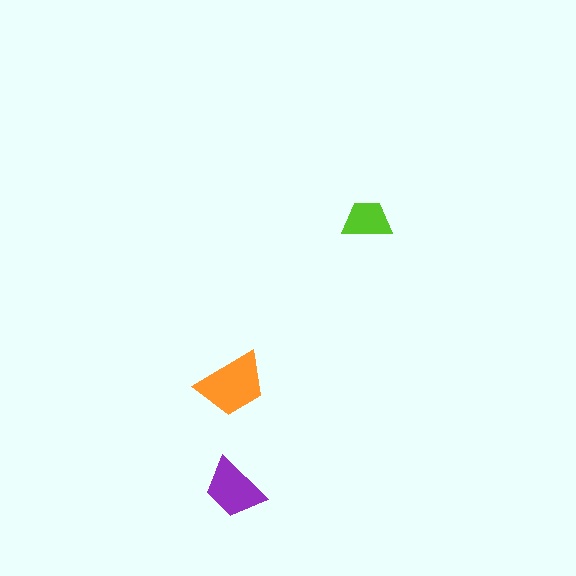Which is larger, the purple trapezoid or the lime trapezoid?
The purple one.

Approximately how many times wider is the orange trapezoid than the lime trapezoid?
About 1.5 times wider.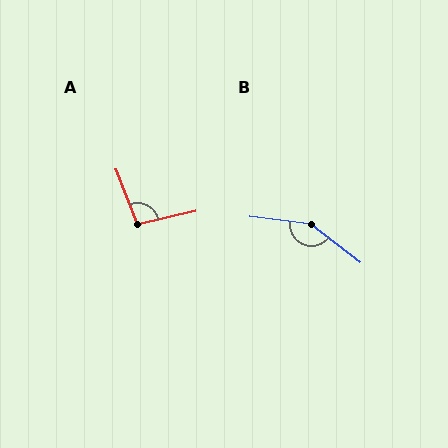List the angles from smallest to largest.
A (98°), B (149°).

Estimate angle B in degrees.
Approximately 149 degrees.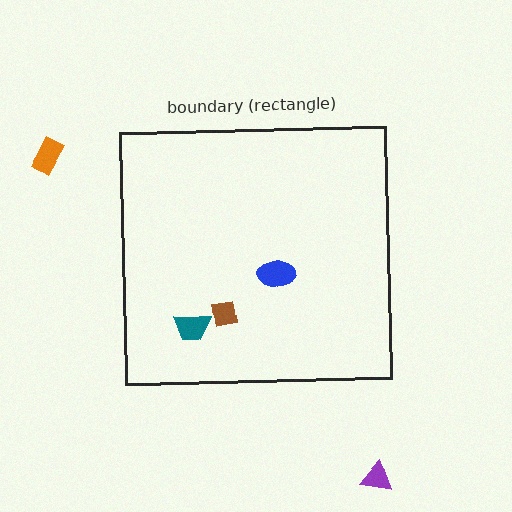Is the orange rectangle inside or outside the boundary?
Outside.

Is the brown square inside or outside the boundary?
Inside.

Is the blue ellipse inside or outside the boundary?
Inside.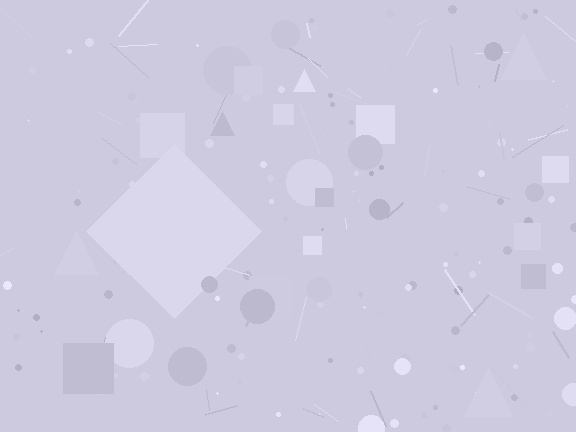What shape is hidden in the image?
A diamond is hidden in the image.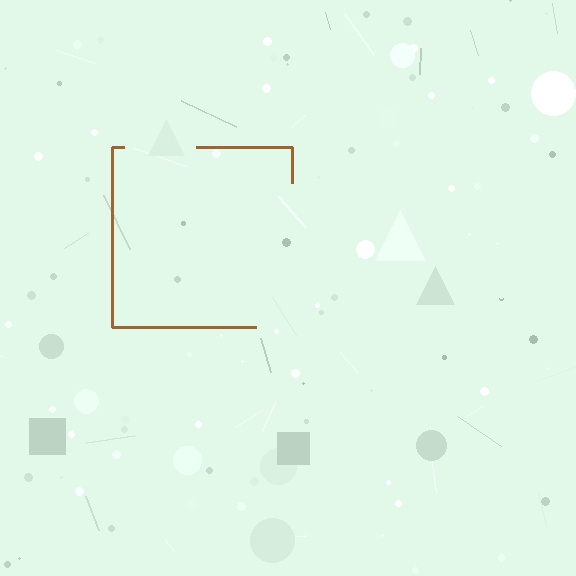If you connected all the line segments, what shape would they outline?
They would outline a square.